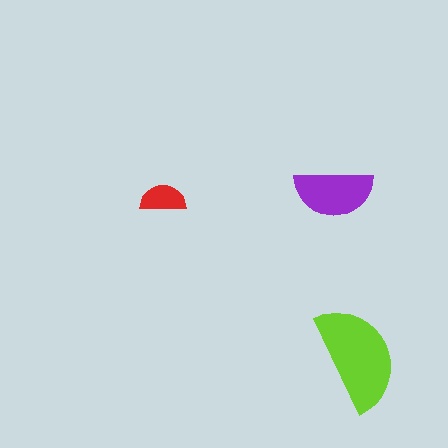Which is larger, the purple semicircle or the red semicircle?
The purple one.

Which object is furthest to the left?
The red semicircle is leftmost.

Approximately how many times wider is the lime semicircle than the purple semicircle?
About 1.5 times wider.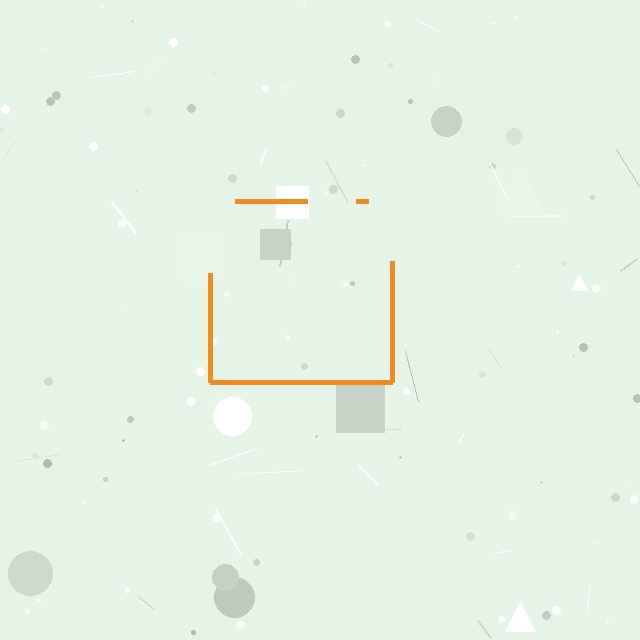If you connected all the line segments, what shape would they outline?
They would outline a square.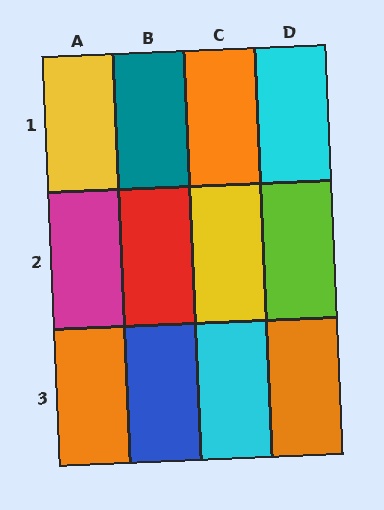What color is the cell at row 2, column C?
Yellow.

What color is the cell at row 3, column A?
Orange.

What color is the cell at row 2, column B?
Red.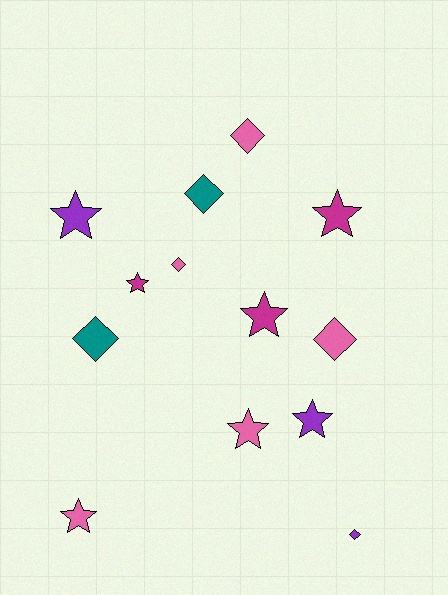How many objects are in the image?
There are 13 objects.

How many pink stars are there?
There are 2 pink stars.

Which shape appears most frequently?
Star, with 7 objects.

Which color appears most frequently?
Pink, with 5 objects.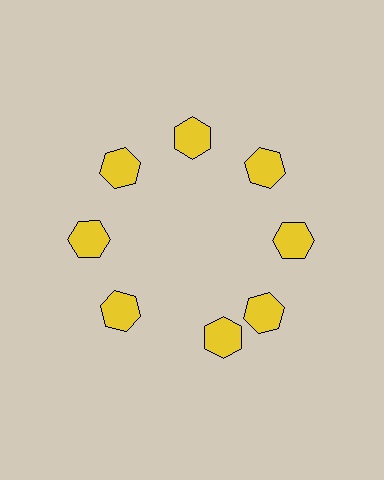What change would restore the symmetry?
The symmetry would be restored by rotating it back into even spacing with its neighbors so that all 8 hexagons sit at equal angles and equal distance from the center.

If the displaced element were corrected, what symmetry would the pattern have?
It would have 8-fold rotational symmetry — the pattern would map onto itself every 45 degrees.